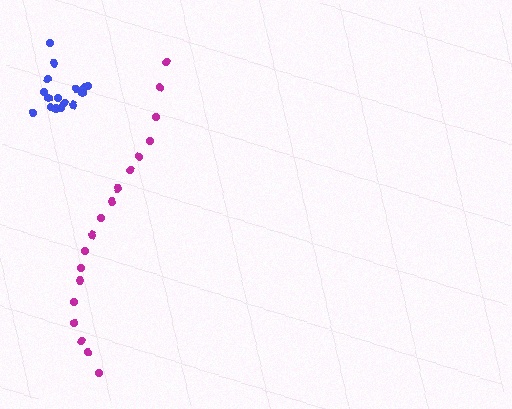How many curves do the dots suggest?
There are 2 distinct paths.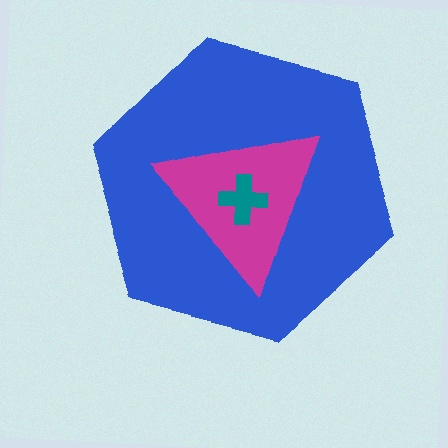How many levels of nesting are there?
3.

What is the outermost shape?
The blue hexagon.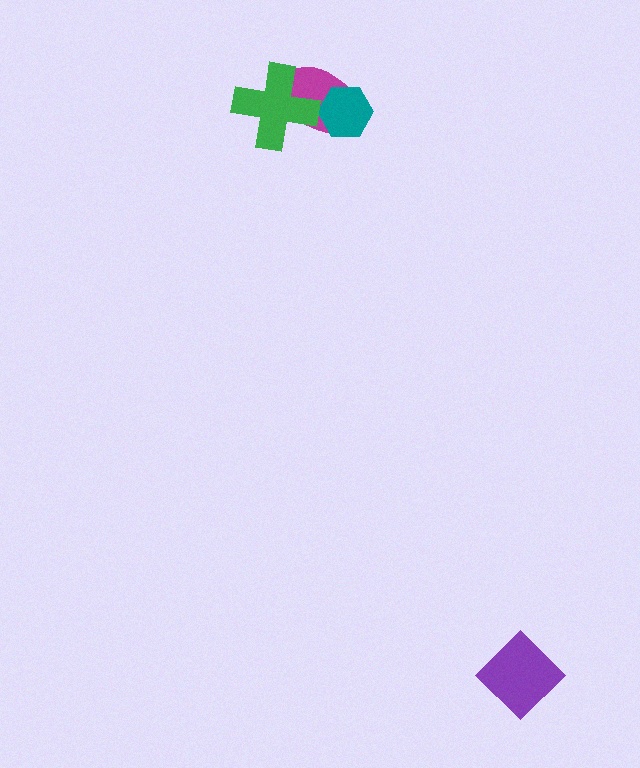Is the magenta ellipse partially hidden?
Yes, it is partially covered by another shape.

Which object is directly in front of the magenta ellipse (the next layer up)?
The teal hexagon is directly in front of the magenta ellipse.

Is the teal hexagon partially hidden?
No, no other shape covers it.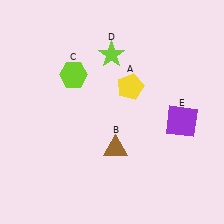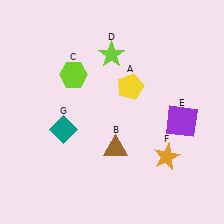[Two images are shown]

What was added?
An orange star (F), a teal diamond (G) were added in Image 2.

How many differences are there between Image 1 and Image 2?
There are 2 differences between the two images.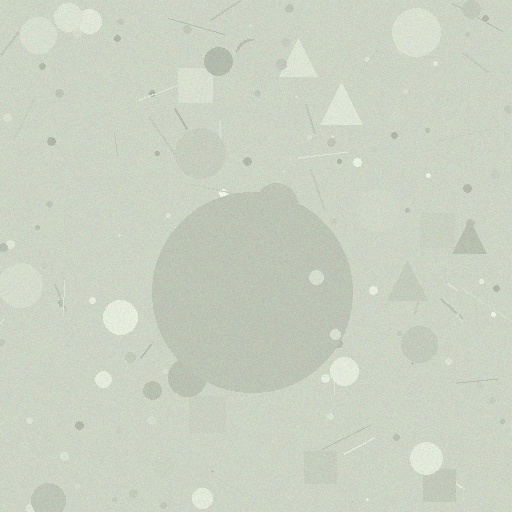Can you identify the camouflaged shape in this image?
The camouflaged shape is a circle.